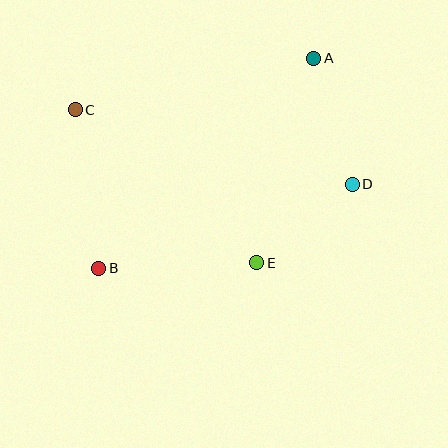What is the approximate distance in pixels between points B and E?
The distance between B and E is approximately 158 pixels.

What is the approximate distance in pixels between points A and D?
The distance between A and D is approximately 132 pixels.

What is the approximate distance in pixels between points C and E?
The distance between C and E is approximately 237 pixels.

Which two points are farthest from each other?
Points A and B are farthest from each other.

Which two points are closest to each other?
Points D and E are closest to each other.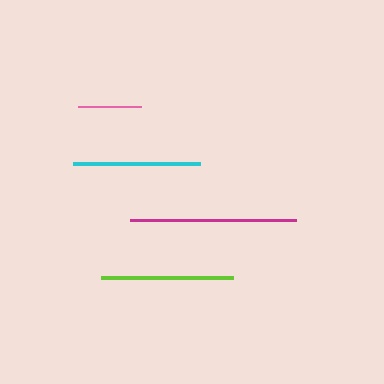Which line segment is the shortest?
The pink line is the shortest at approximately 63 pixels.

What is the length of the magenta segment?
The magenta segment is approximately 165 pixels long.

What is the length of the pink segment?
The pink segment is approximately 63 pixels long.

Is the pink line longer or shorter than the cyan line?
The cyan line is longer than the pink line.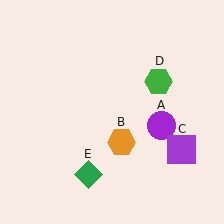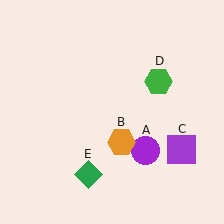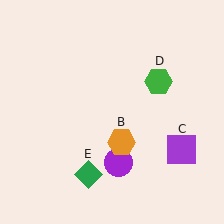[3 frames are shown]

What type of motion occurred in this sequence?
The purple circle (object A) rotated clockwise around the center of the scene.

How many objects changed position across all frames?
1 object changed position: purple circle (object A).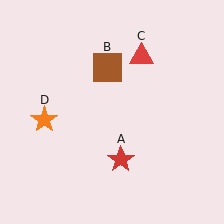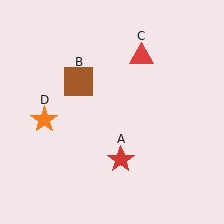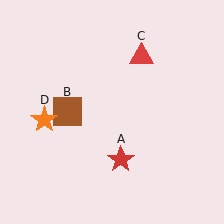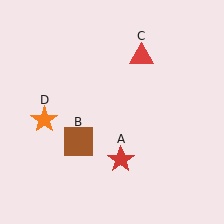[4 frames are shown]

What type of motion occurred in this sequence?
The brown square (object B) rotated counterclockwise around the center of the scene.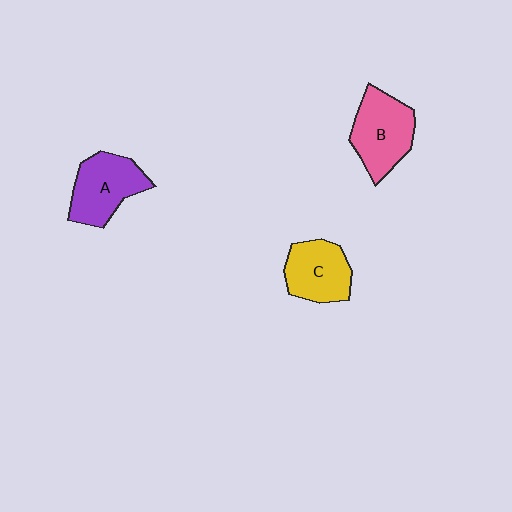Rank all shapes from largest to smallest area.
From largest to smallest: B (pink), A (purple), C (yellow).